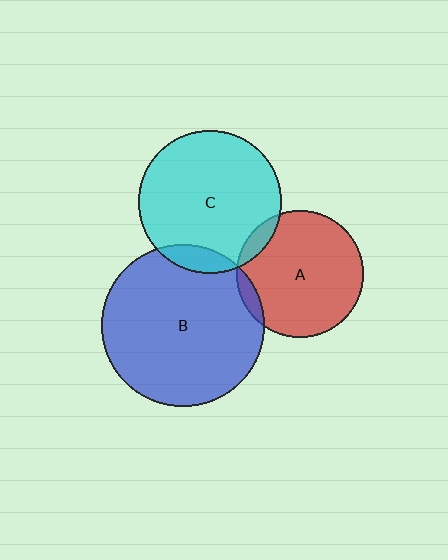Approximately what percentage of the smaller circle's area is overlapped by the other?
Approximately 10%.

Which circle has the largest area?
Circle B (blue).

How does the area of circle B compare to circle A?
Approximately 1.6 times.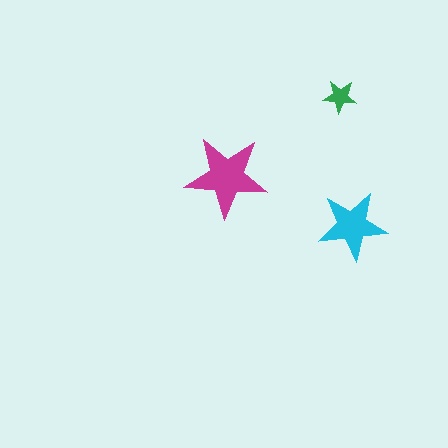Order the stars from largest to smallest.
the magenta one, the cyan one, the green one.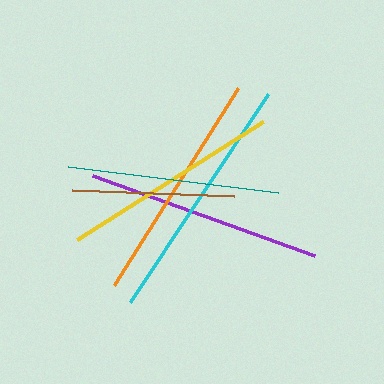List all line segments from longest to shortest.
From longest to shortest: cyan, purple, orange, yellow, teal, brown.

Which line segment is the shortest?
The brown line is the shortest at approximately 163 pixels.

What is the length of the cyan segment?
The cyan segment is approximately 250 pixels long.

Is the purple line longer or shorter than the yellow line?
The purple line is longer than the yellow line.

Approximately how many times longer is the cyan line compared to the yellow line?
The cyan line is approximately 1.1 times the length of the yellow line.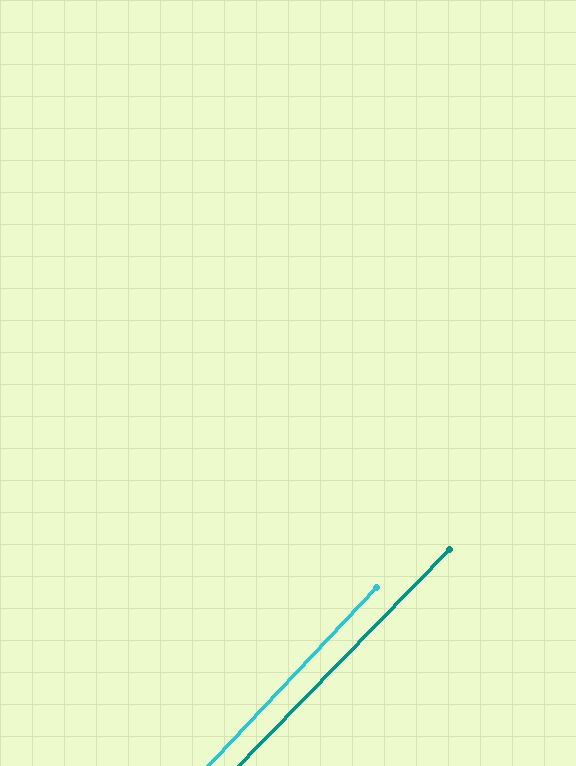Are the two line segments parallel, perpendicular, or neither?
Parallel — their directions differ by only 0.8°.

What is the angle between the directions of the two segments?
Approximately 1 degree.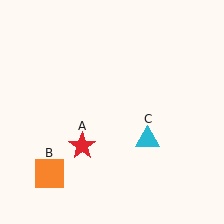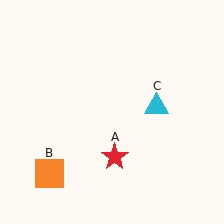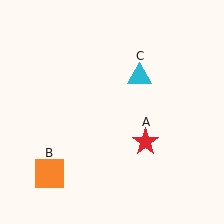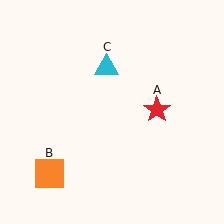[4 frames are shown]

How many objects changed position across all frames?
2 objects changed position: red star (object A), cyan triangle (object C).